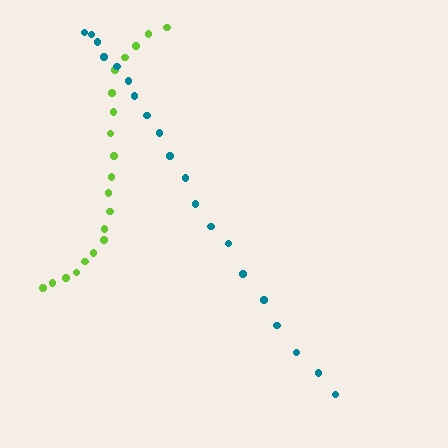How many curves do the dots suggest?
There are 2 distinct paths.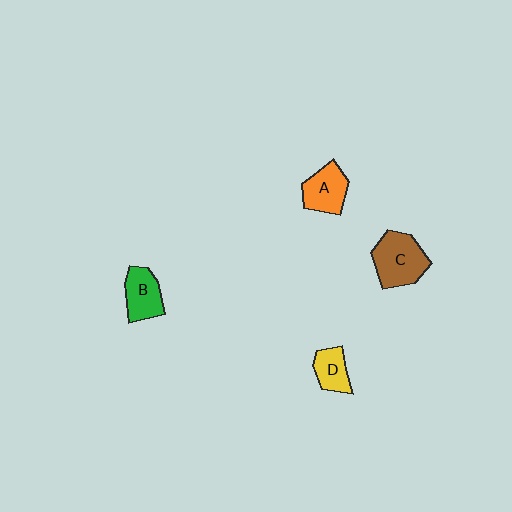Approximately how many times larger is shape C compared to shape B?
Approximately 1.4 times.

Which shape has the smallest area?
Shape D (yellow).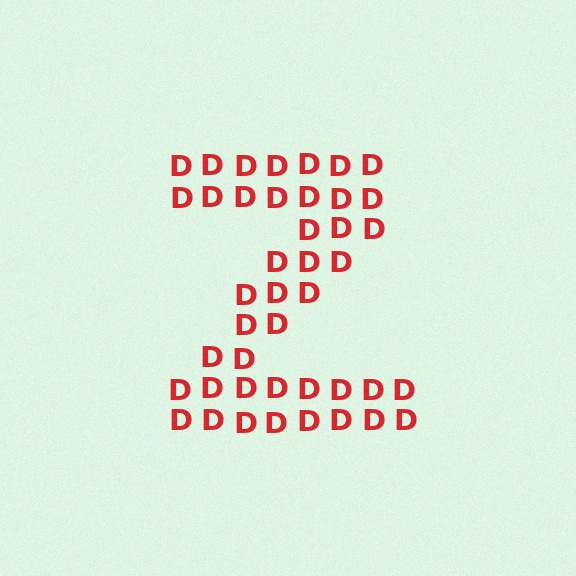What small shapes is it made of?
It is made of small letter D's.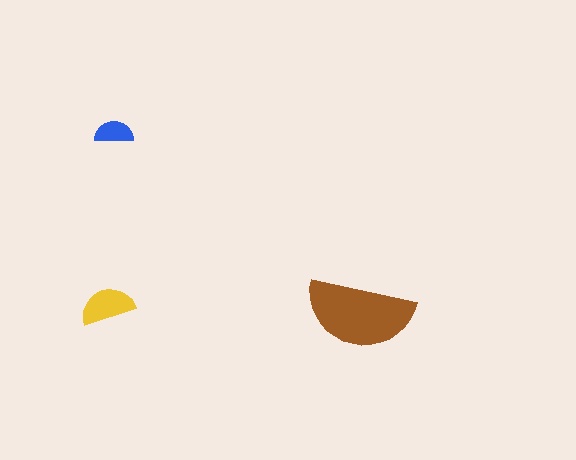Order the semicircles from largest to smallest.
the brown one, the yellow one, the blue one.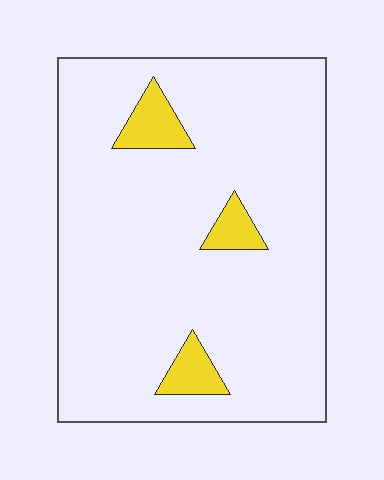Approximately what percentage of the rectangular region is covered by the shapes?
Approximately 10%.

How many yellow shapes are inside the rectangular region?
3.